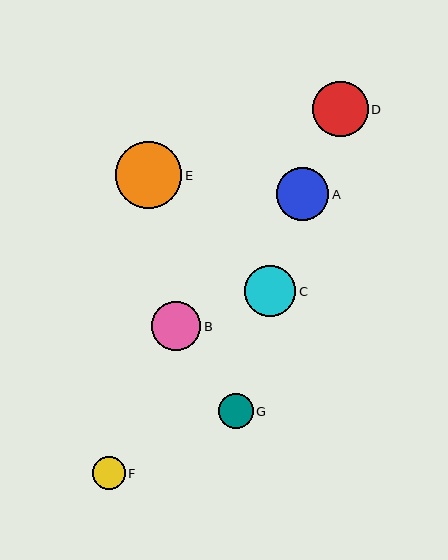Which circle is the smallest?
Circle F is the smallest with a size of approximately 33 pixels.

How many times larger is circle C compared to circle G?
Circle C is approximately 1.5 times the size of circle G.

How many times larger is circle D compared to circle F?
Circle D is approximately 1.7 times the size of circle F.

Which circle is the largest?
Circle E is the largest with a size of approximately 66 pixels.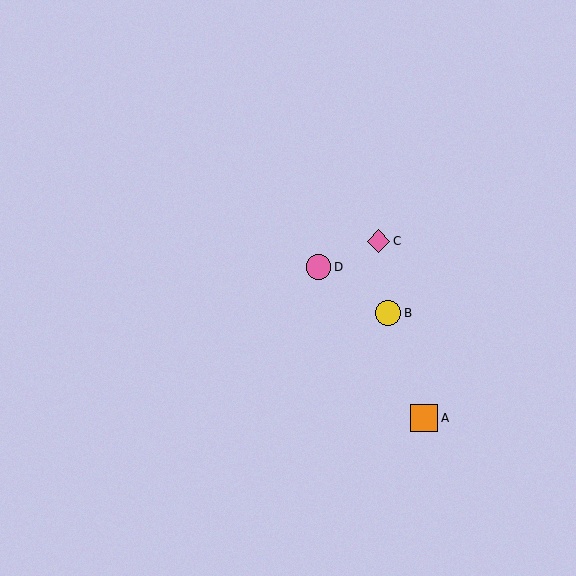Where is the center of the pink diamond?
The center of the pink diamond is at (379, 241).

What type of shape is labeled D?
Shape D is a pink circle.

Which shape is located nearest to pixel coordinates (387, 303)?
The yellow circle (labeled B) at (388, 313) is nearest to that location.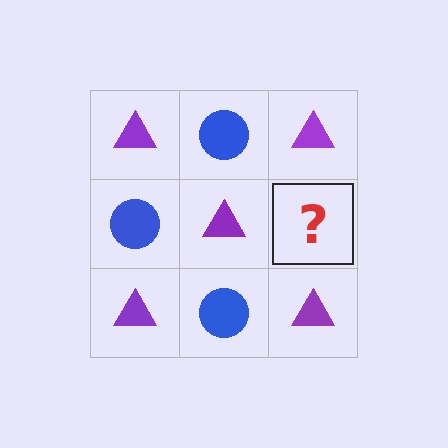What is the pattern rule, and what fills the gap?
The rule is that it alternates purple triangle and blue circle in a checkerboard pattern. The gap should be filled with a blue circle.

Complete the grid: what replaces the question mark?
The question mark should be replaced with a blue circle.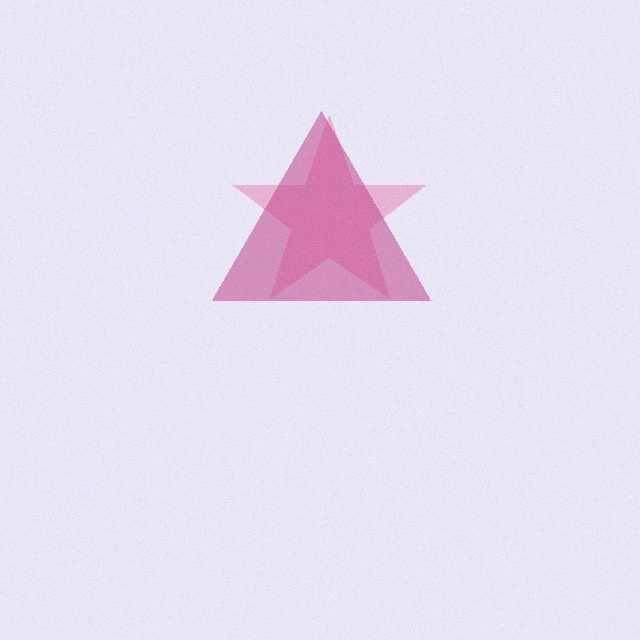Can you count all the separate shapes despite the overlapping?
Yes, there are 2 separate shapes.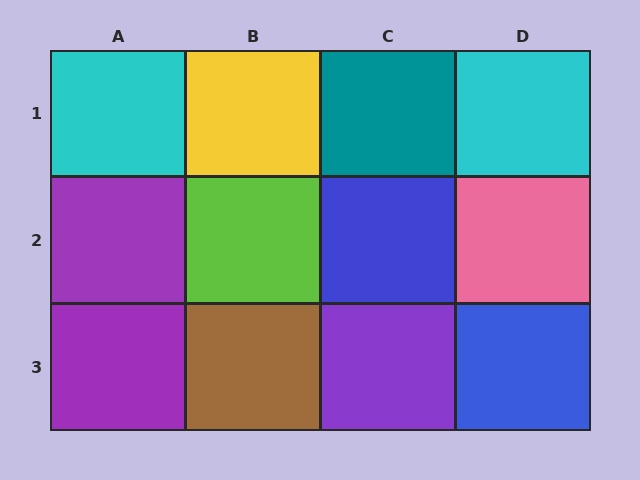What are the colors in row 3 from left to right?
Purple, brown, purple, blue.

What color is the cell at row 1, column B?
Yellow.